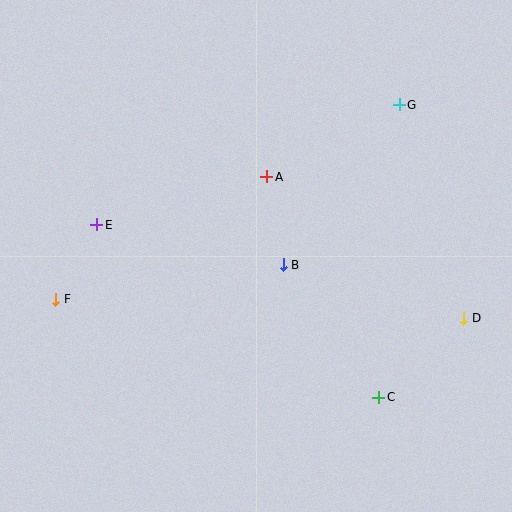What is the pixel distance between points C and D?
The distance between C and D is 116 pixels.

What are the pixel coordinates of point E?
Point E is at (97, 225).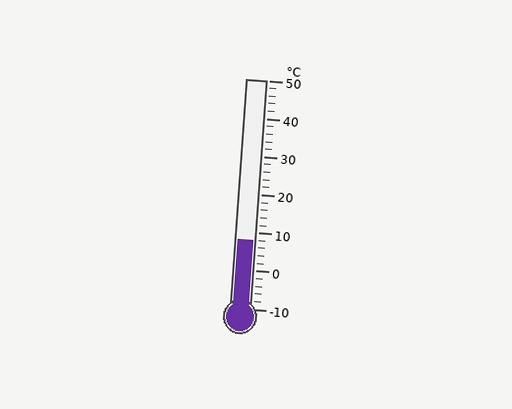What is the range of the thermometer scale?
The thermometer scale ranges from -10°C to 50°C.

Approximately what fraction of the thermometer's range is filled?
The thermometer is filled to approximately 30% of its range.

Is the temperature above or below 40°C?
The temperature is below 40°C.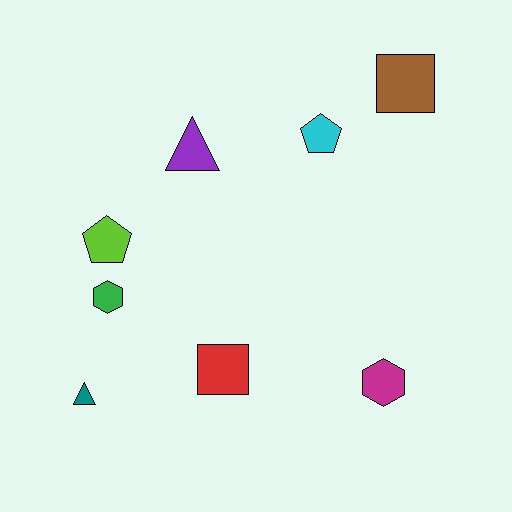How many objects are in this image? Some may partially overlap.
There are 8 objects.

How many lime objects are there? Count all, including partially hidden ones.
There is 1 lime object.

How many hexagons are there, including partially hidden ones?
There are 2 hexagons.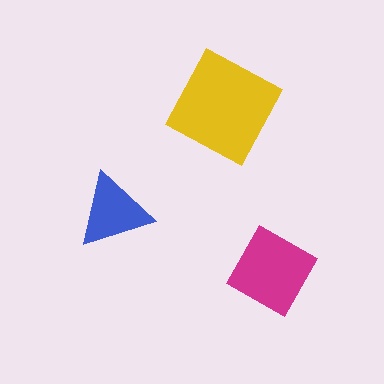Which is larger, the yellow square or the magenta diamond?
The yellow square.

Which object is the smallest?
The blue triangle.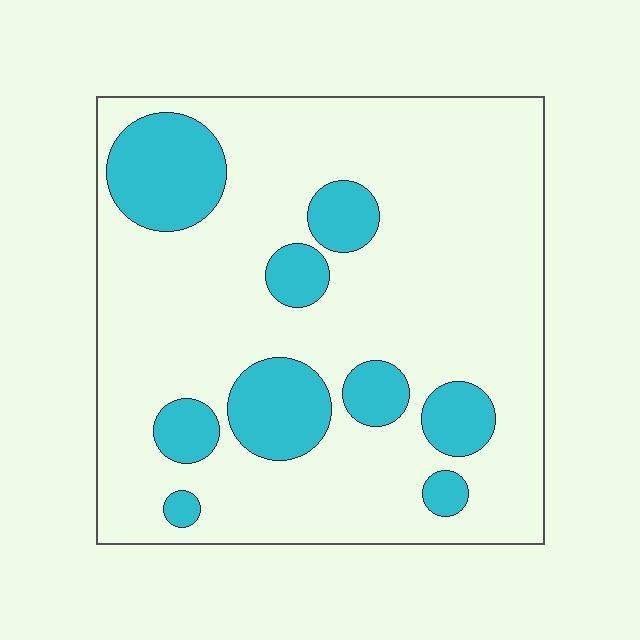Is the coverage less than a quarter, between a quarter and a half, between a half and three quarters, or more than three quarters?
Less than a quarter.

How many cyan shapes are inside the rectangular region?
9.